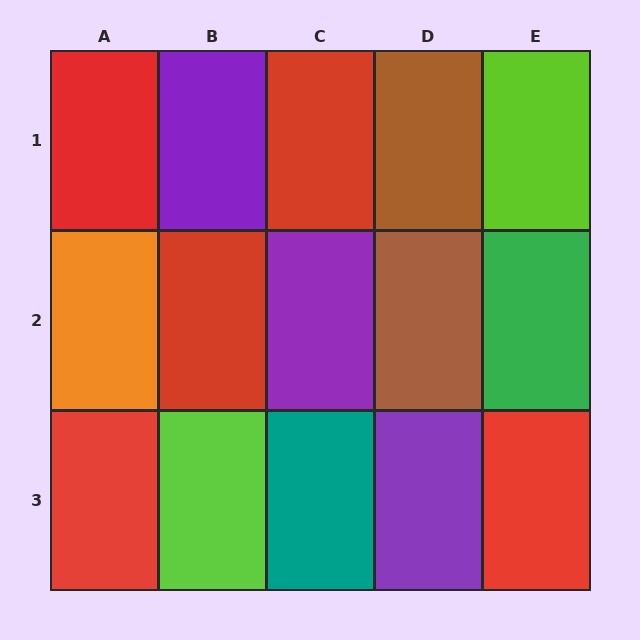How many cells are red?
5 cells are red.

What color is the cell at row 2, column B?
Red.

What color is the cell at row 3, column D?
Purple.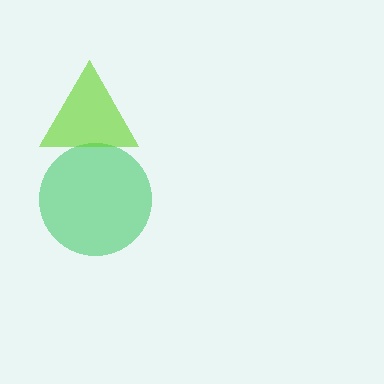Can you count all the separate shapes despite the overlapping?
Yes, there are 2 separate shapes.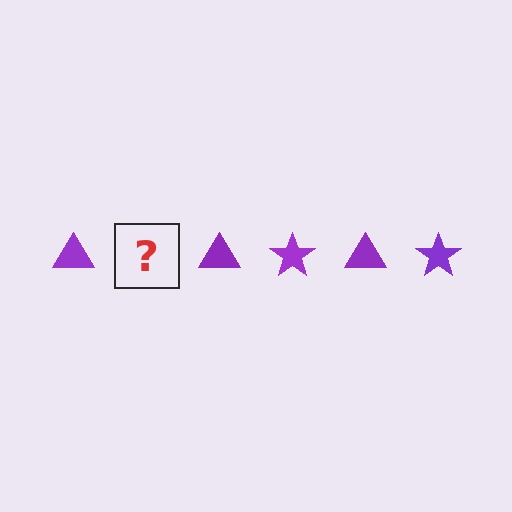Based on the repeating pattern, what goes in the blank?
The blank should be a purple star.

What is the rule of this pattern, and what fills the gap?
The rule is that the pattern cycles through triangle, star shapes in purple. The gap should be filled with a purple star.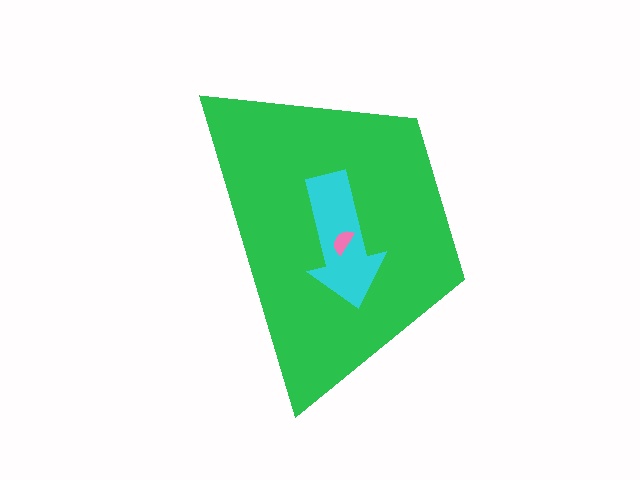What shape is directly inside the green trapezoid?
The cyan arrow.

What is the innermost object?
The pink semicircle.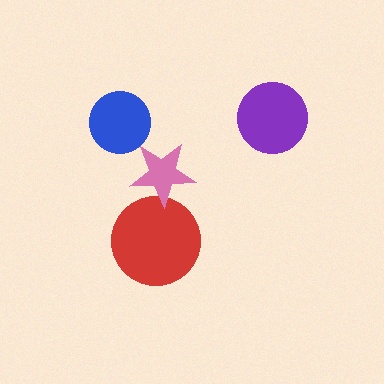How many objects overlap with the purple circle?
0 objects overlap with the purple circle.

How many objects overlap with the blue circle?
0 objects overlap with the blue circle.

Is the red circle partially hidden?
Yes, it is partially covered by another shape.